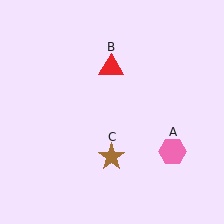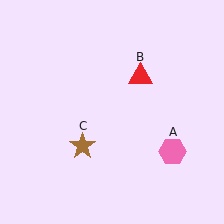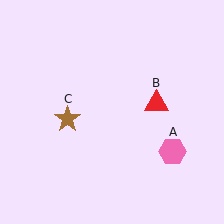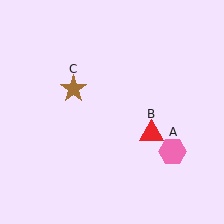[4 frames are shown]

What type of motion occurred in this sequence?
The red triangle (object B), brown star (object C) rotated clockwise around the center of the scene.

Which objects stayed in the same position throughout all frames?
Pink hexagon (object A) remained stationary.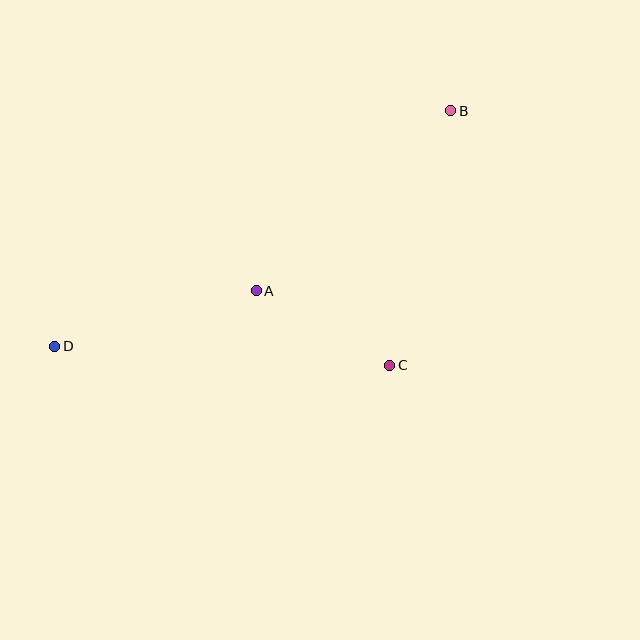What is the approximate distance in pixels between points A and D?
The distance between A and D is approximately 209 pixels.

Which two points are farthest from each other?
Points B and D are farthest from each other.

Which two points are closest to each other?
Points A and C are closest to each other.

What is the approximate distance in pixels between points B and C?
The distance between B and C is approximately 262 pixels.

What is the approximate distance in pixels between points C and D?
The distance between C and D is approximately 335 pixels.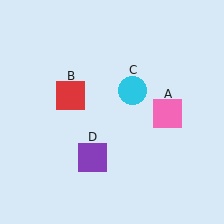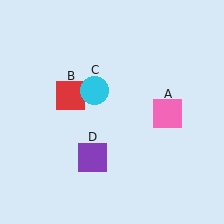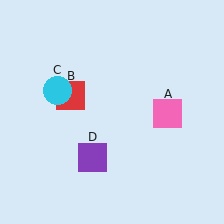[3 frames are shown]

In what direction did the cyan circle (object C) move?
The cyan circle (object C) moved left.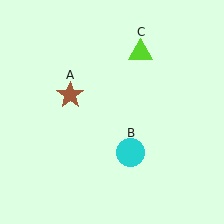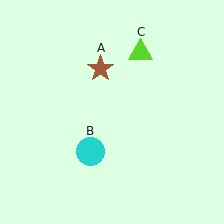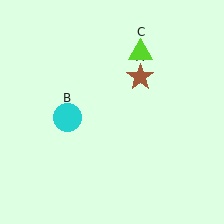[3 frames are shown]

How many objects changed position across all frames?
2 objects changed position: brown star (object A), cyan circle (object B).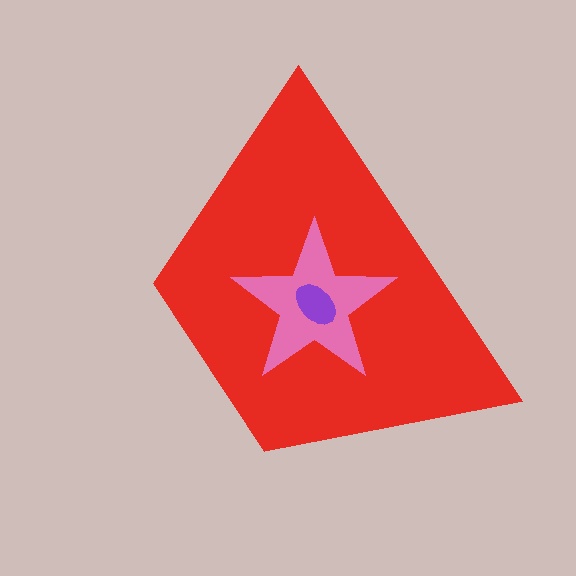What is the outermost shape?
The red trapezoid.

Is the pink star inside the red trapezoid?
Yes.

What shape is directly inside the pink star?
The purple ellipse.